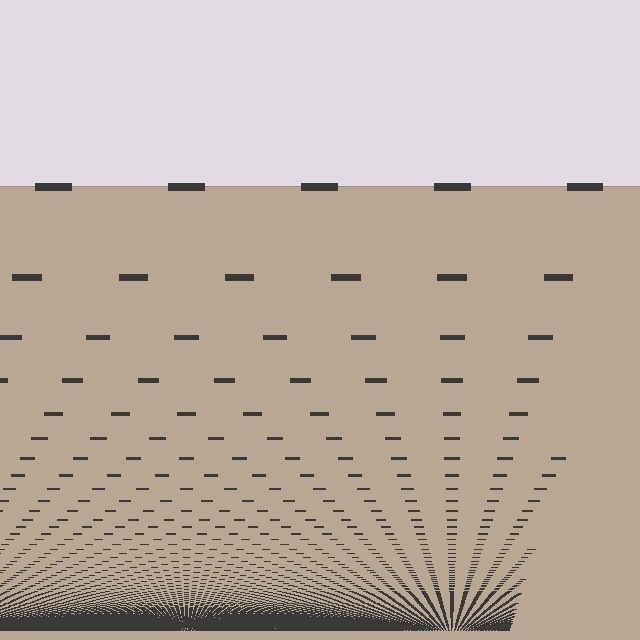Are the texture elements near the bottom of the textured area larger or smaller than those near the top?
Smaller. The gradient is inverted — elements near the bottom are smaller and denser.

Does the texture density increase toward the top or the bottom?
Density increases toward the bottom.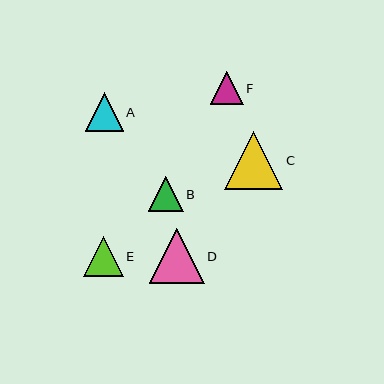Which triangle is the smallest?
Triangle F is the smallest with a size of approximately 33 pixels.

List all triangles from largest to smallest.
From largest to smallest: C, D, E, A, B, F.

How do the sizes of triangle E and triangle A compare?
Triangle E and triangle A are approximately the same size.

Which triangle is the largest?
Triangle C is the largest with a size of approximately 58 pixels.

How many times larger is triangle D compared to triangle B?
Triangle D is approximately 1.6 times the size of triangle B.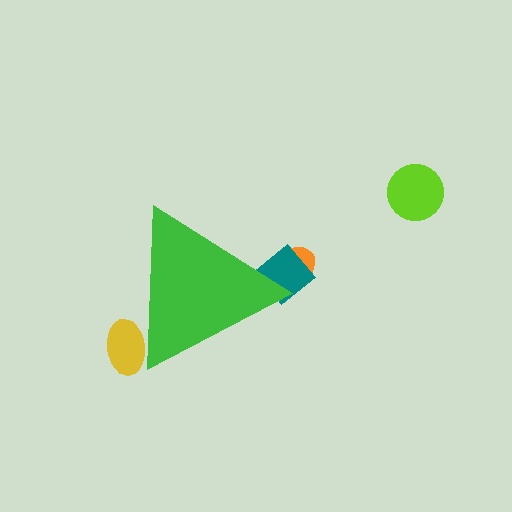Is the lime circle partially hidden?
No, the lime circle is fully visible.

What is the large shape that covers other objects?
A green triangle.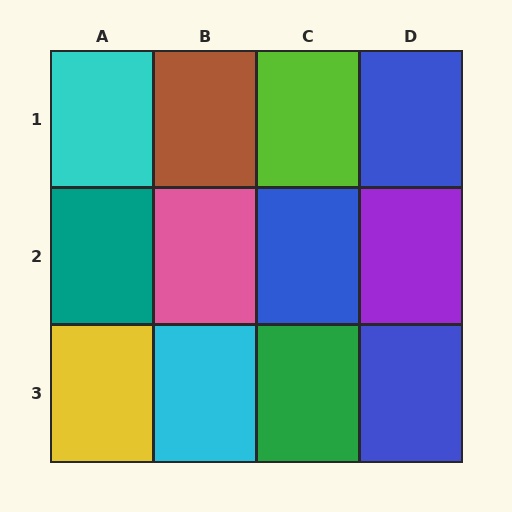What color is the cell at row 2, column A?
Teal.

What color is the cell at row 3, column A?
Yellow.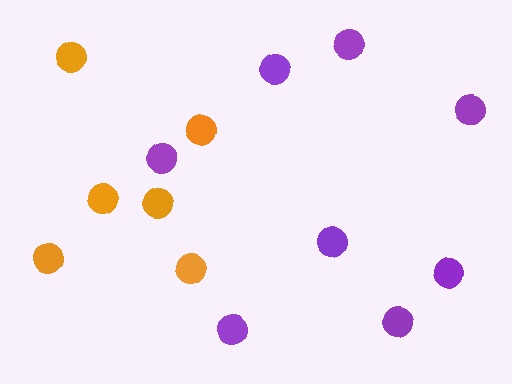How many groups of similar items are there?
There are 2 groups: one group of purple circles (8) and one group of orange circles (6).